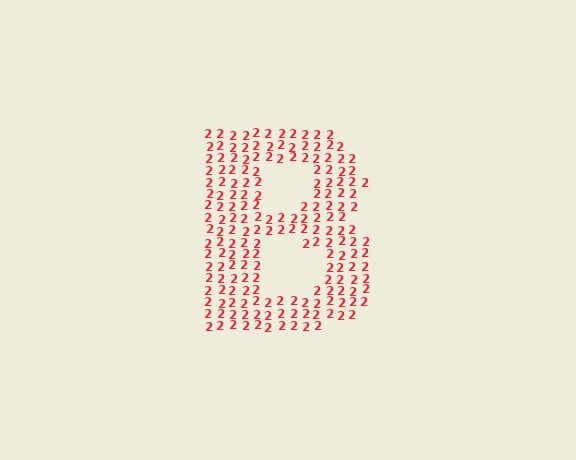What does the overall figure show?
The overall figure shows the letter B.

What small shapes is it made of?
It is made of small digit 2's.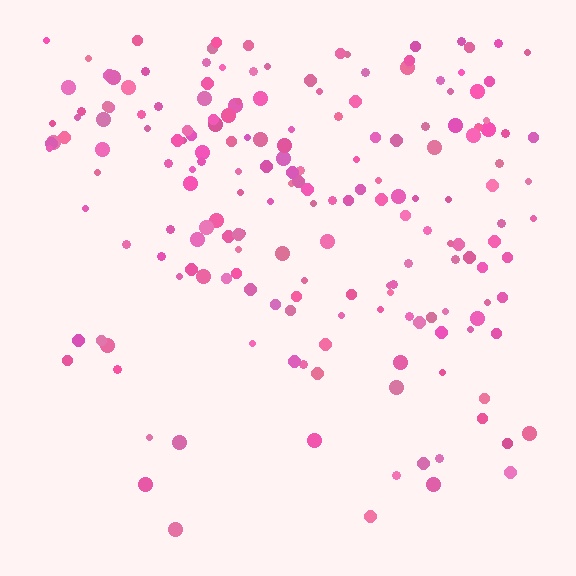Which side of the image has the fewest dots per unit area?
The bottom.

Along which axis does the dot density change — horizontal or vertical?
Vertical.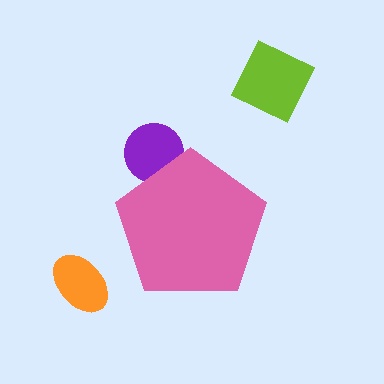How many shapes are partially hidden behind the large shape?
1 shape is partially hidden.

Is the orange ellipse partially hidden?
No, the orange ellipse is fully visible.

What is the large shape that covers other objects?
A pink pentagon.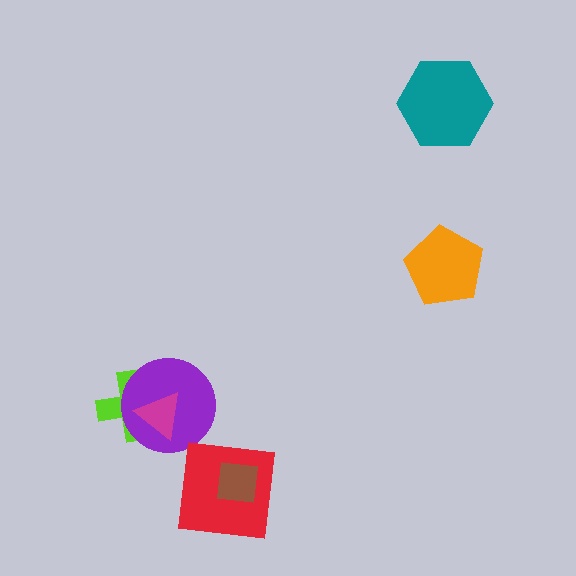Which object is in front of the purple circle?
The magenta triangle is in front of the purple circle.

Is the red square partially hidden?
Yes, it is partially covered by another shape.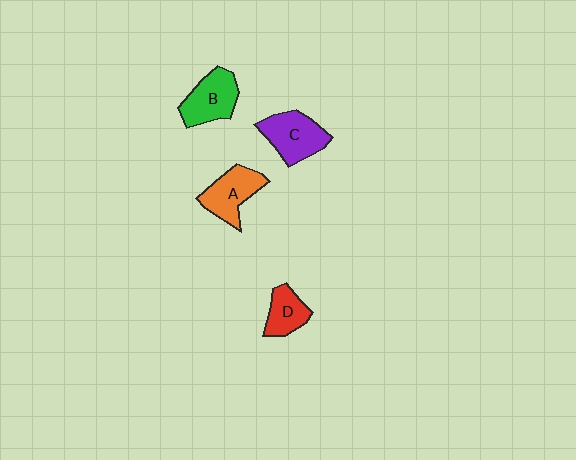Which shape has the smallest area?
Shape D (red).